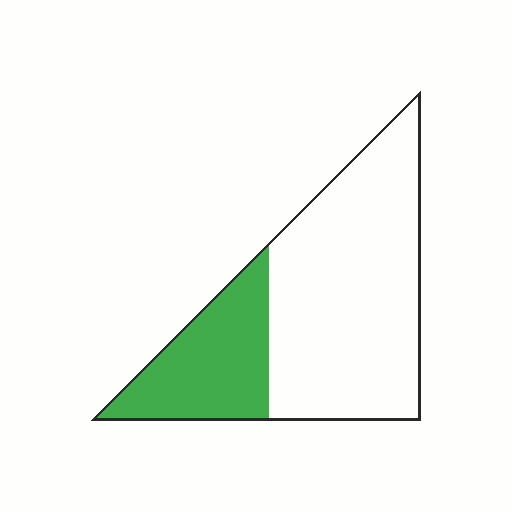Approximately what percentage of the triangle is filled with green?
Approximately 30%.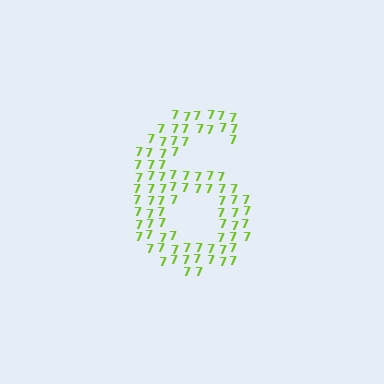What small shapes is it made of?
It is made of small digit 7's.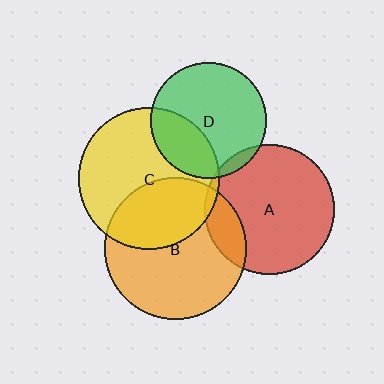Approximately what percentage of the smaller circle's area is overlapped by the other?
Approximately 30%.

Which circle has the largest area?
Circle B (orange).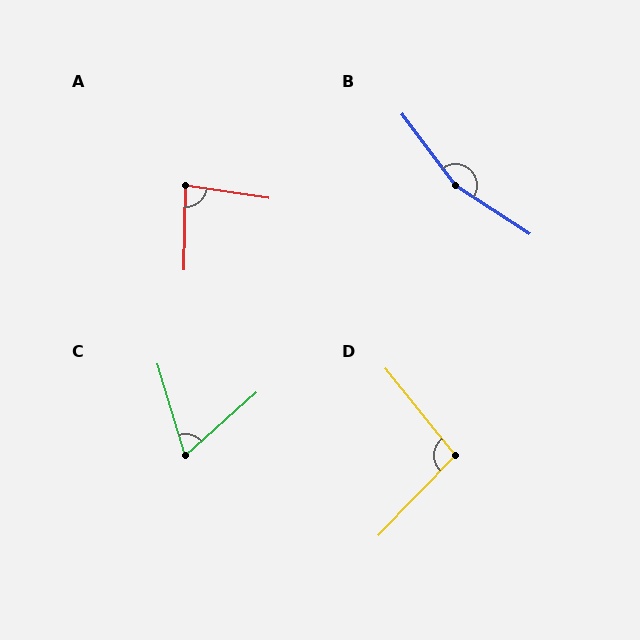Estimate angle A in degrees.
Approximately 82 degrees.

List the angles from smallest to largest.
C (65°), A (82°), D (98°), B (160°).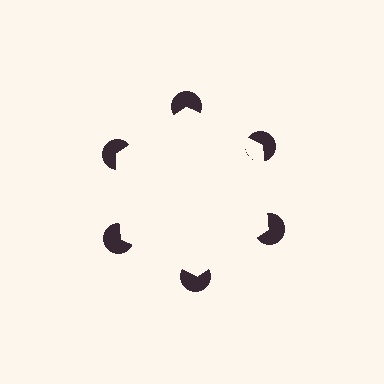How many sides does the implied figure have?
6 sides.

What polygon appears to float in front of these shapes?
An illusory hexagon — its edges are inferred from the aligned wedge cuts in the pac-man discs, not physically drawn.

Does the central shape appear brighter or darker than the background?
It typically appears slightly brighter than the background, even though no actual brightness change is drawn.